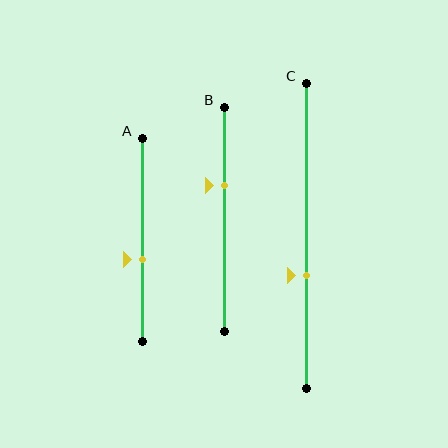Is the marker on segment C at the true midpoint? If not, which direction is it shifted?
No, the marker on segment C is shifted downward by about 13% of the segment length.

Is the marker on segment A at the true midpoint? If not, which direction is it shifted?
No, the marker on segment A is shifted downward by about 10% of the segment length.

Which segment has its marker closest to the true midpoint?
Segment A has its marker closest to the true midpoint.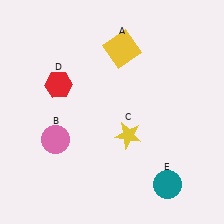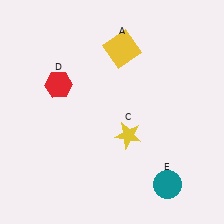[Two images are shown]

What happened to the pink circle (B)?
The pink circle (B) was removed in Image 2. It was in the bottom-left area of Image 1.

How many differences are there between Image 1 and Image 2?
There is 1 difference between the two images.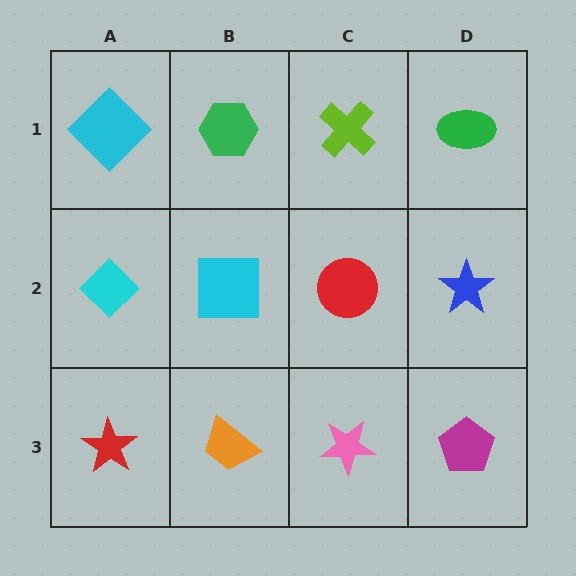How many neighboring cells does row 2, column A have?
3.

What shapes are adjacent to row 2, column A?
A cyan diamond (row 1, column A), a red star (row 3, column A), a cyan square (row 2, column B).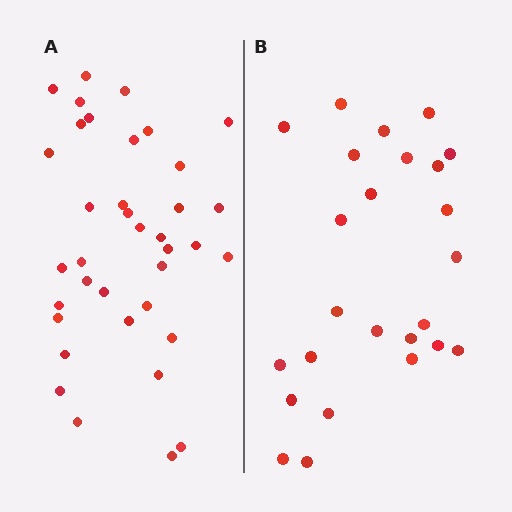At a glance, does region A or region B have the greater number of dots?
Region A (the left region) has more dots.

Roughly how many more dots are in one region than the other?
Region A has roughly 12 or so more dots than region B.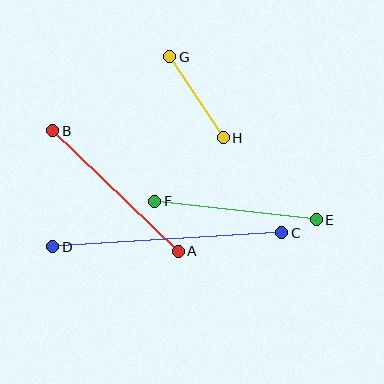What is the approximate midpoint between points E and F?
The midpoint is at approximately (235, 211) pixels.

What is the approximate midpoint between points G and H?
The midpoint is at approximately (197, 97) pixels.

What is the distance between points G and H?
The distance is approximately 97 pixels.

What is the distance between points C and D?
The distance is approximately 229 pixels.